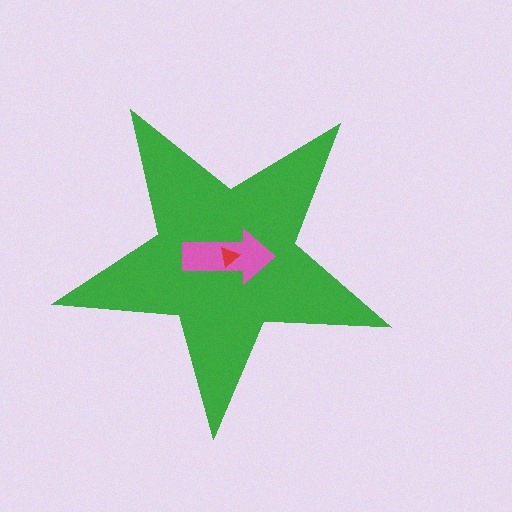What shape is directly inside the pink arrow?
The red triangle.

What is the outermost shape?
The green star.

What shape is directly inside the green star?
The pink arrow.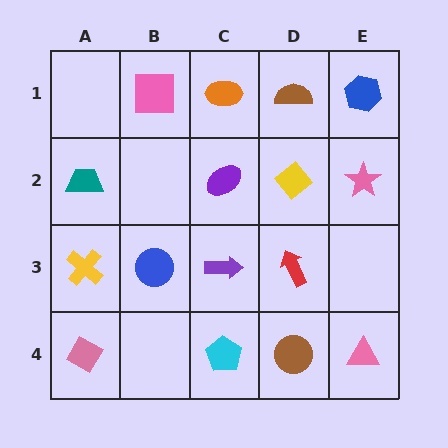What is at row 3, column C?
A purple arrow.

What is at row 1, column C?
An orange ellipse.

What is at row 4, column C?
A cyan pentagon.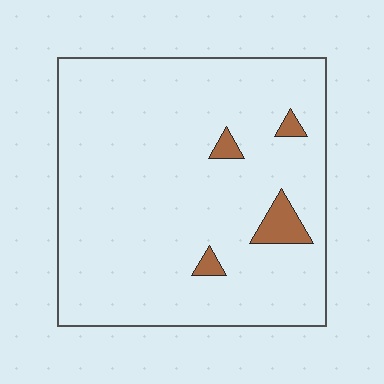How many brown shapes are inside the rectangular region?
4.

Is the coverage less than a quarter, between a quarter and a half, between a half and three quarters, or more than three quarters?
Less than a quarter.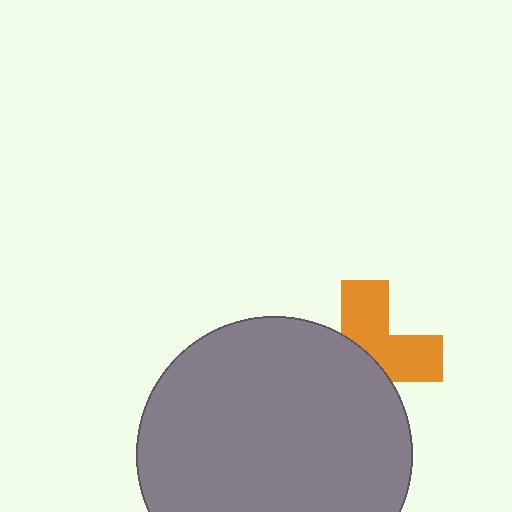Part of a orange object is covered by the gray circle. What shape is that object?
It is a cross.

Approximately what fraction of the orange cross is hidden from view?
Roughly 52% of the orange cross is hidden behind the gray circle.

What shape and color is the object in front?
The object in front is a gray circle.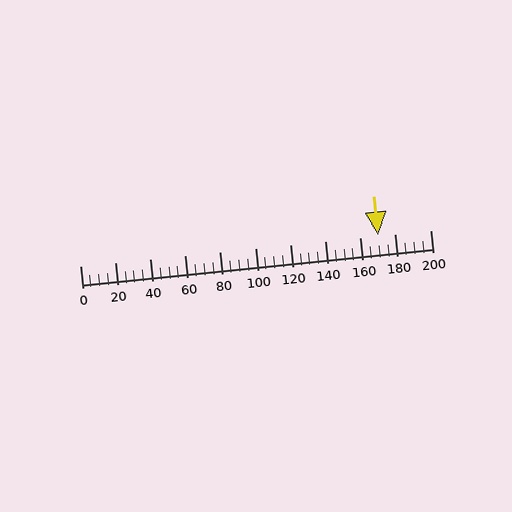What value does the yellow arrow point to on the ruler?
The yellow arrow points to approximately 170.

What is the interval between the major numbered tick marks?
The major tick marks are spaced 20 units apart.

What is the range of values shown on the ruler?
The ruler shows values from 0 to 200.